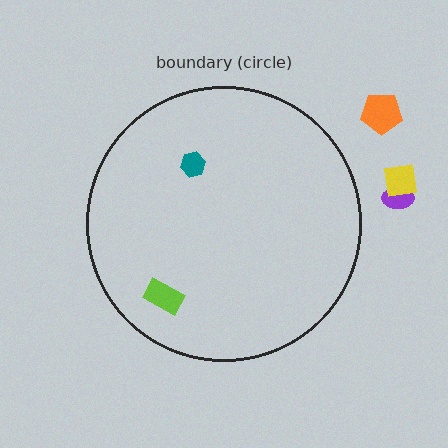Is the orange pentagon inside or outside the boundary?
Outside.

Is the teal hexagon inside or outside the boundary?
Inside.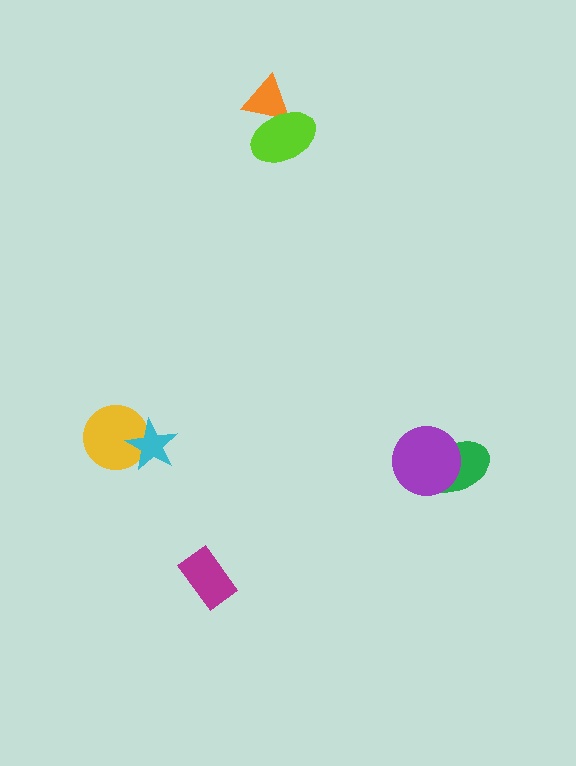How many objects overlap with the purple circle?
1 object overlaps with the purple circle.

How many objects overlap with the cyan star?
1 object overlaps with the cyan star.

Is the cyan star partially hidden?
No, no other shape covers it.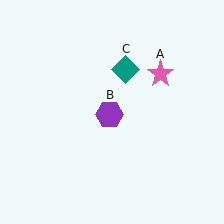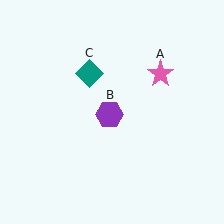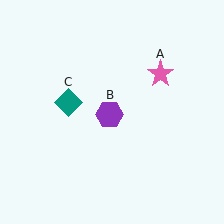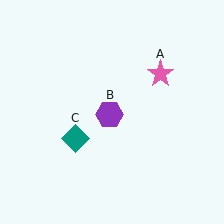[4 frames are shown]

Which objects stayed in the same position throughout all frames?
Pink star (object A) and purple hexagon (object B) remained stationary.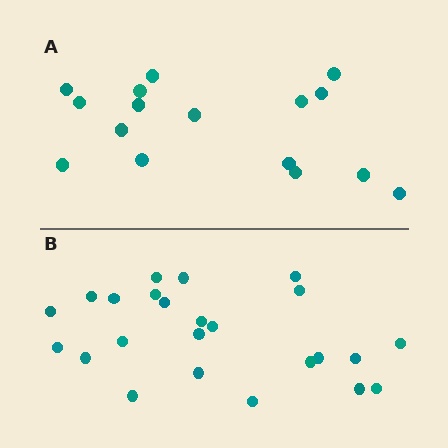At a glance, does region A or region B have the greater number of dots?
Region B (the bottom region) has more dots.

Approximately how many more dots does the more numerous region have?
Region B has roughly 8 or so more dots than region A.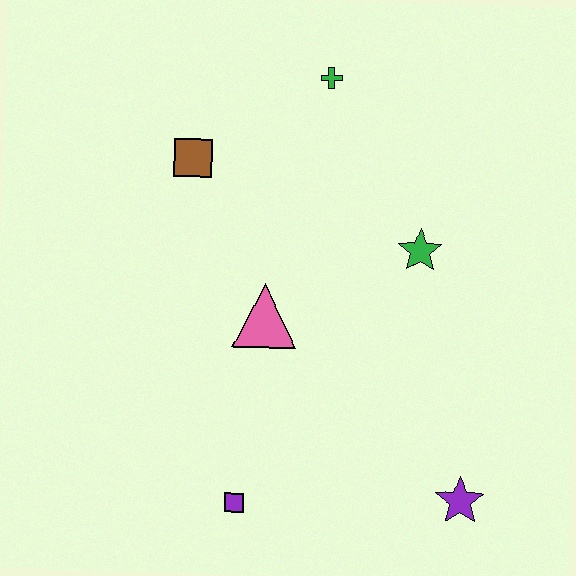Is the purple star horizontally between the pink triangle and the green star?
No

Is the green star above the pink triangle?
Yes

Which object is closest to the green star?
The pink triangle is closest to the green star.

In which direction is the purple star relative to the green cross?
The purple star is below the green cross.